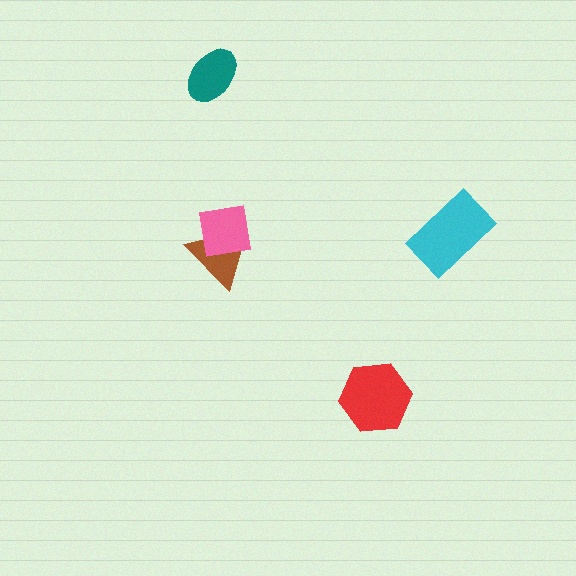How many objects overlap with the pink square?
1 object overlaps with the pink square.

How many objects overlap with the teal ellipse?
0 objects overlap with the teal ellipse.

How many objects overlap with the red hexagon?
0 objects overlap with the red hexagon.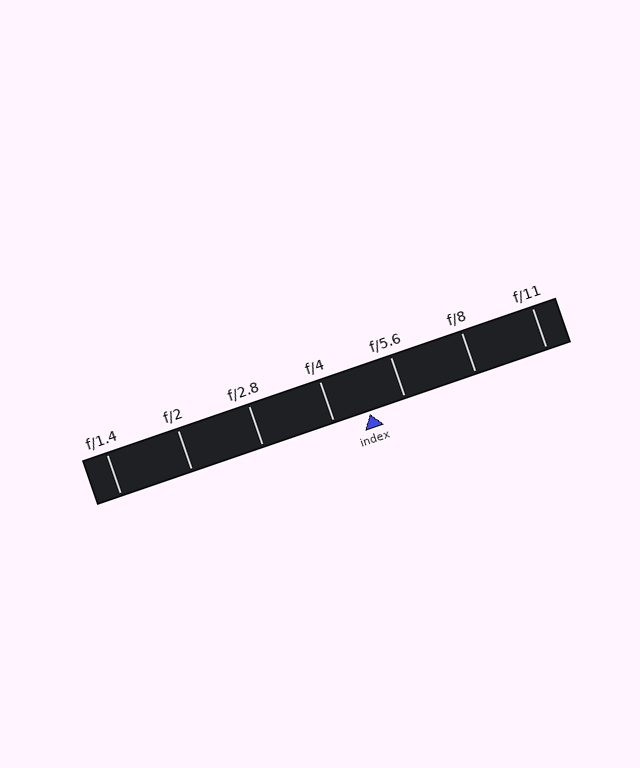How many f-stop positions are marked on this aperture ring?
There are 7 f-stop positions marked.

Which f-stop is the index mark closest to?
The index mark is closest to f/4.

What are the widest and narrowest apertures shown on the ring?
The widest aperture shown is f/1.4 and the narrowest is f/11.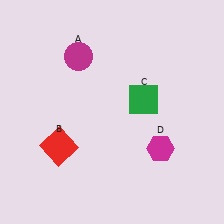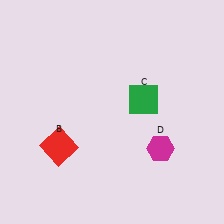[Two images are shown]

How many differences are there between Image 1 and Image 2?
There is 1 difference between the two images.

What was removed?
The magenta circle (A) was removed in Image 2.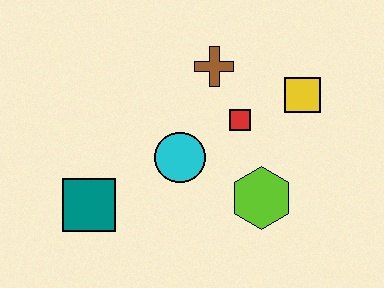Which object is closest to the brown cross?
The red square is closest to the brown cross.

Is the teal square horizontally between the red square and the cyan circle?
No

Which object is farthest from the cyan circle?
The yellow square is farthest from the cyan circle.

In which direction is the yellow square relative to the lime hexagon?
The yellow square is above the lime hexagon.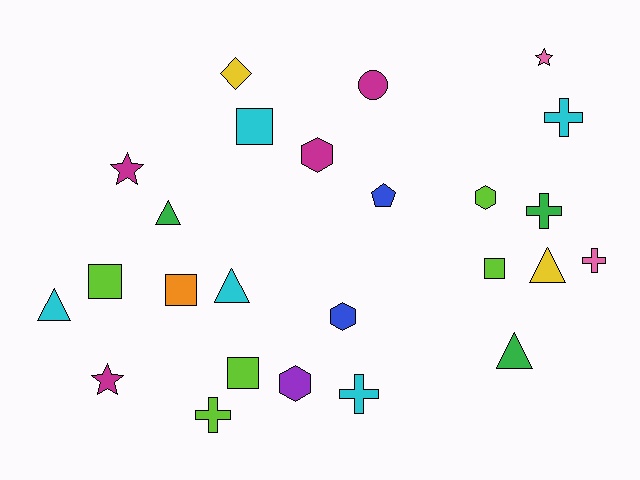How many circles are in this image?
There is 1 circle.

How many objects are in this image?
There are 25 objects.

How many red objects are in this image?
There are no red objects.